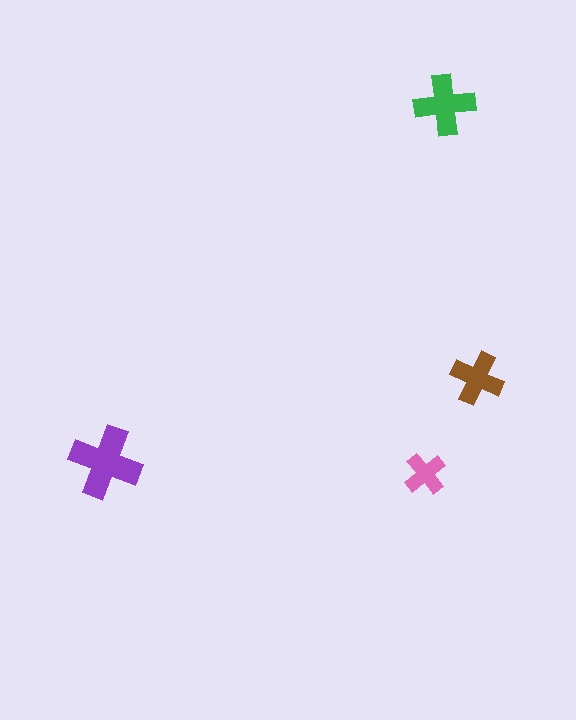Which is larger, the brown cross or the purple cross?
The purple one.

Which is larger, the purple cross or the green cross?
The purple one.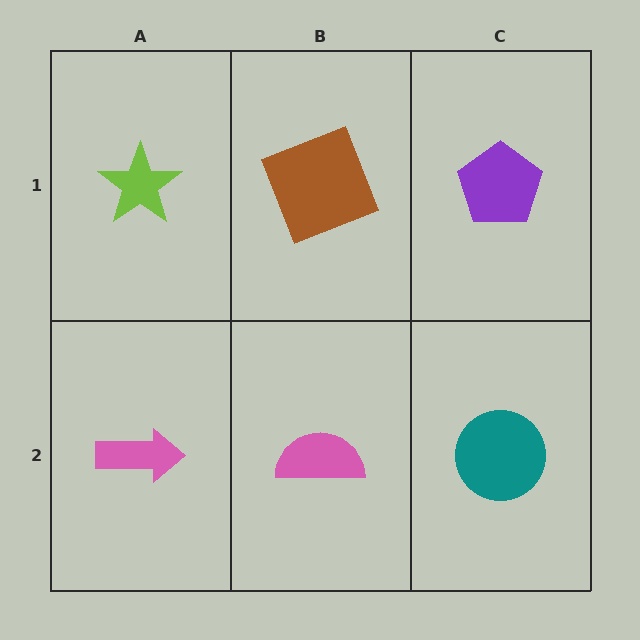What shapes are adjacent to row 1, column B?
A pink semicircle (row 2, column B), a lime star (row 1, column A), a purple pentagon (row 1, column C).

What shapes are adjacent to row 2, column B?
A brown square (row 1, column B), a pink arrow (row 2, column A), a teal circle (row 2, column C).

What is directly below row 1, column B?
A pink semicircle.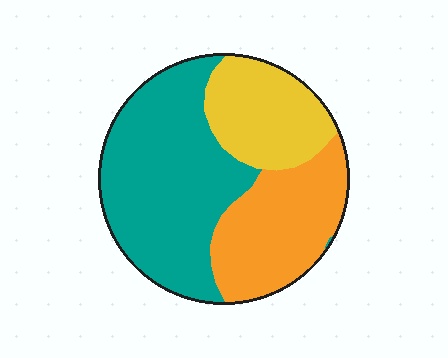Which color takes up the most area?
Teal, at roughly 50%.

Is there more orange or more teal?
Teal.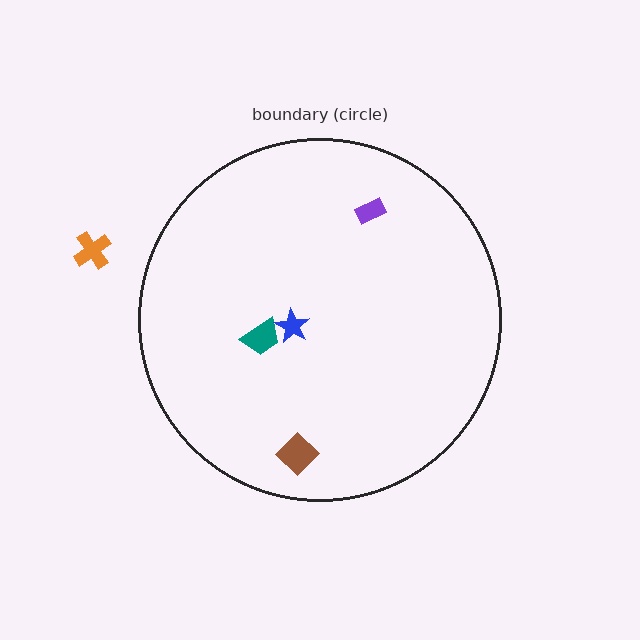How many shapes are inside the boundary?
4 inside, 1 outside.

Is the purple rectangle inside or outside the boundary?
Inside.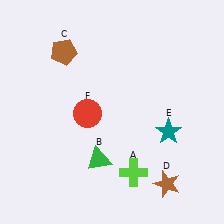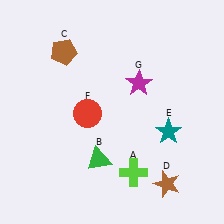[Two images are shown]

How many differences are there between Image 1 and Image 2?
There is 1 difference between the two images.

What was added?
A magenta star (G) was added in Image 2.